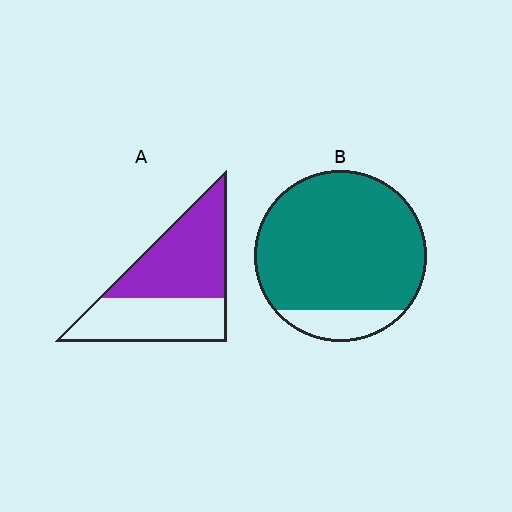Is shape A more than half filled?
Yes.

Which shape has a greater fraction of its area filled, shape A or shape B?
Shape B.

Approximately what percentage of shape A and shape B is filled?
A is approximately 55% and B is approximately 85%.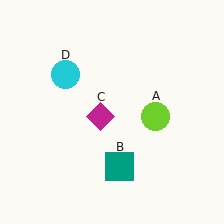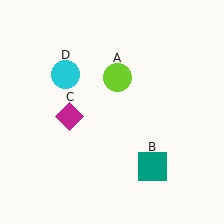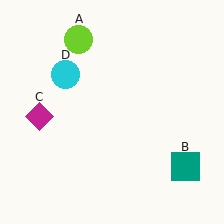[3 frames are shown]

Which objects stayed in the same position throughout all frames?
Cyan circle (object D) remained stationary.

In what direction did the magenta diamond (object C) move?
The magenta diamond (object C) moved left.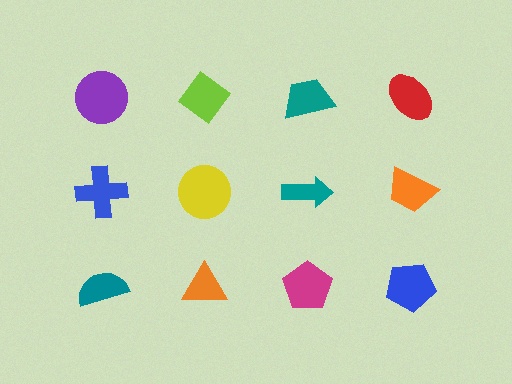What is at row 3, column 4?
A blue pentagon.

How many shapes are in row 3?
4 shapes.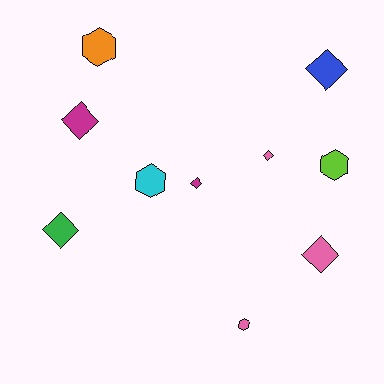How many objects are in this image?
There are 10 objects.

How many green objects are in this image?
There is 1 green object.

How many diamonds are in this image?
There are 6 diamonds.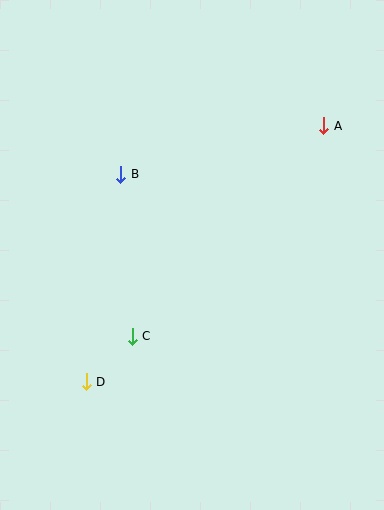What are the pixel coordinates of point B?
Point B is at (121, 174).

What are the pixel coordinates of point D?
Point D is at (86, 382).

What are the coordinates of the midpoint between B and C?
The midpoint between B and C is at (127, 255).